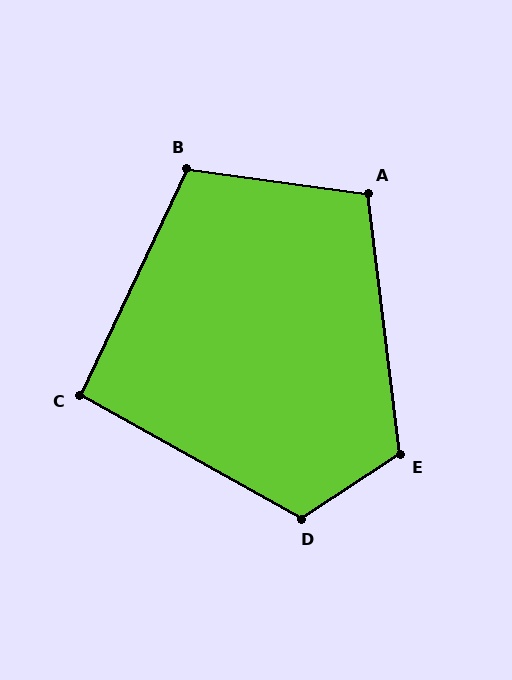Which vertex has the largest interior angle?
D, at approximately 118 degrees.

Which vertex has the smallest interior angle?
C, at approximately 94 degrees.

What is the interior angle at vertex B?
Approximately 108 degrees (obtuse).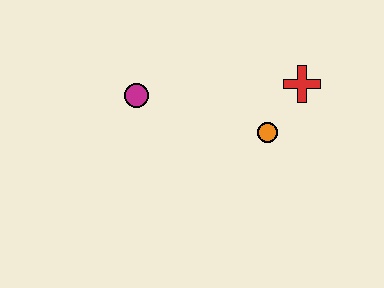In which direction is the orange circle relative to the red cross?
The orange circle is below the red cross.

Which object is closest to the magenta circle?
The orange circle is closest to the magenta circle.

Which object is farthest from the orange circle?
The magenta circle is farthest from the orange circle.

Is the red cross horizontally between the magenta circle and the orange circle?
No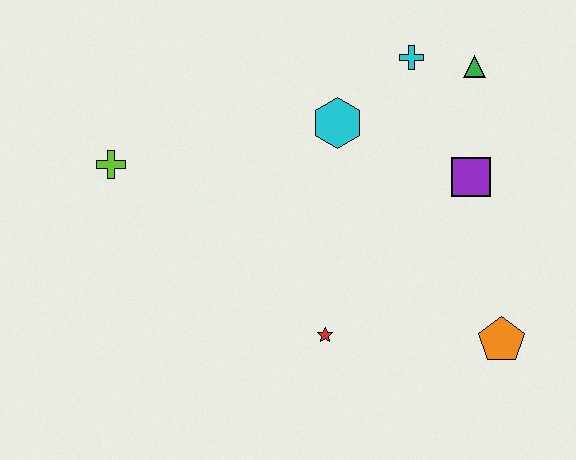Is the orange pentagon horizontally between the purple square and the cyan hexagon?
No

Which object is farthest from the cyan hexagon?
The orange pentagon is farthest from the cyan hexagon.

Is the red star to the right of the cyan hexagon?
No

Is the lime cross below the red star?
No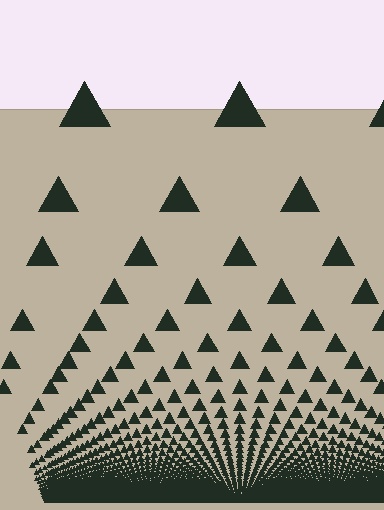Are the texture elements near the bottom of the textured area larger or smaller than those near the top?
Smaller. The gradient is inverted — elements near the bottom are smaller and denser.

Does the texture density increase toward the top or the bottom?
Density increases toward the bottom.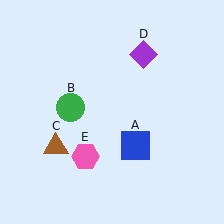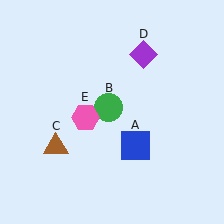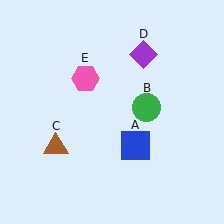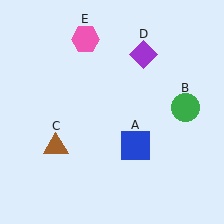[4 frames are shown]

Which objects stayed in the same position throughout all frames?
Blue square (object A) and brown triangle (object C) and purple diamond (object D) remained stationary.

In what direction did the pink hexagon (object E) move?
The pink hexagon (object E) moved up.